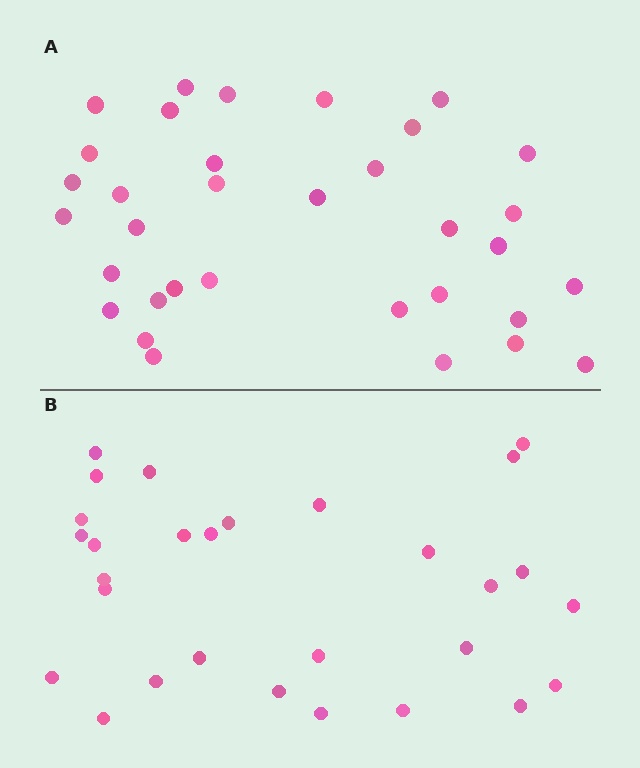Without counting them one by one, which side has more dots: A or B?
Region A (the top region) has more dots.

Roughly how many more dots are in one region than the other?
Region A has about 5 more dots than region B.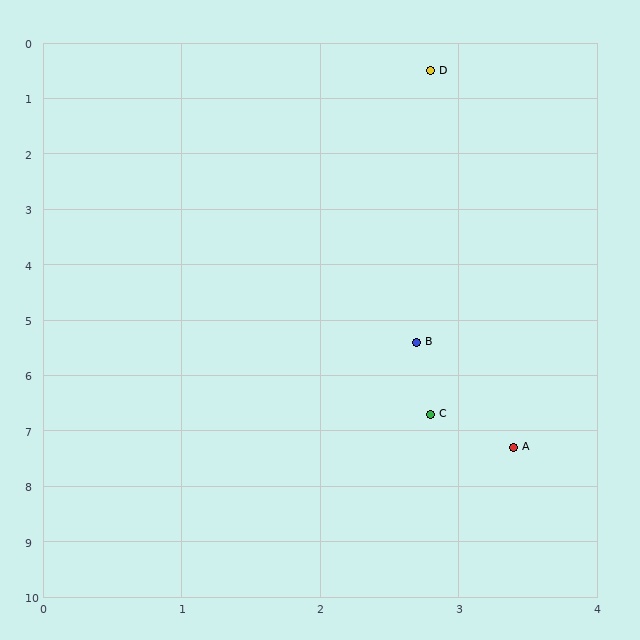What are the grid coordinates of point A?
Point A is at approximately (3.4, 7.3).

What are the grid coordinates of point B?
Point B is at approximately (2.7, 5.4).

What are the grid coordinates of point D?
Point D is at approximately (2.8, 0.5).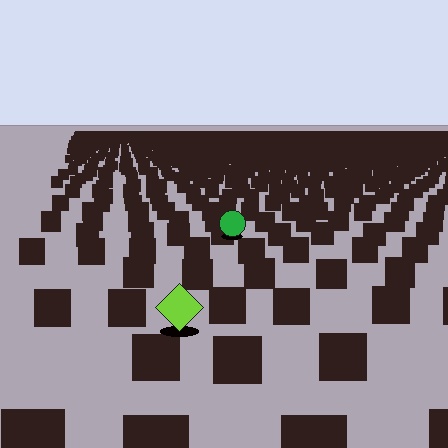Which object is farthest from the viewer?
The green circle is farthest from the viewer. It appears smaller and the ground texture around it is denser.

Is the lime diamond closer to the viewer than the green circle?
Yes. The lime diamond is closer — you can tell from the texture gradient: the ground texture is coarser near it.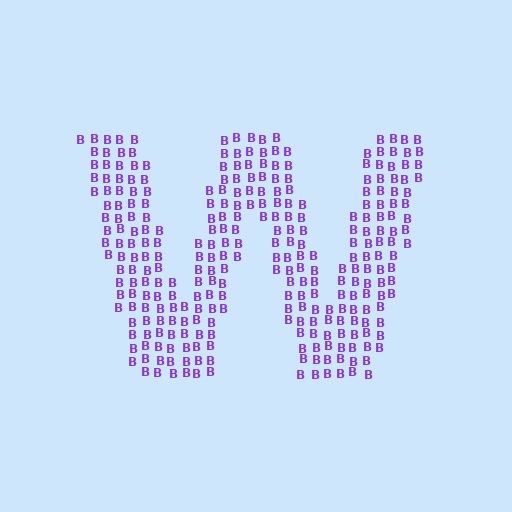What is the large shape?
The large shape is the letter W.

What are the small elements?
The small elements are letter B's.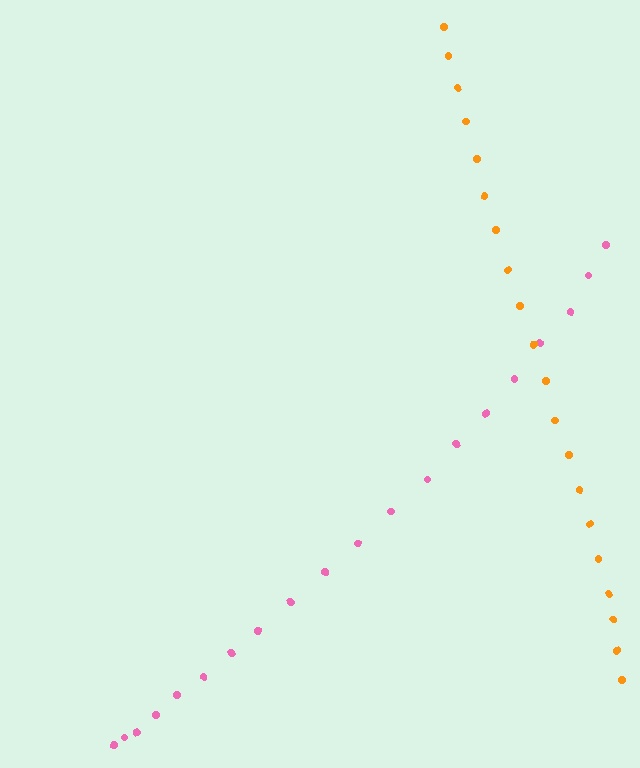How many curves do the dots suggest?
There are 2 distinct paths.